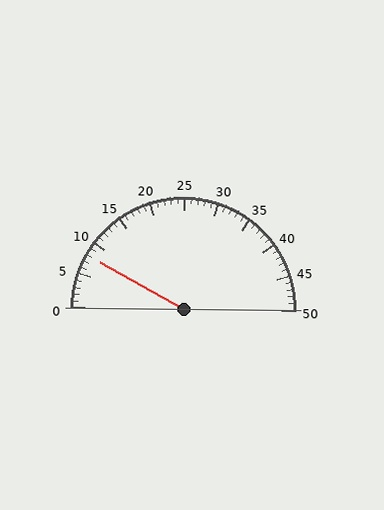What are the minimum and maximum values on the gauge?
The gauge ranges from 0 to 50.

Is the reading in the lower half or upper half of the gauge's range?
The reading is in the lower half of the range (0 to 50).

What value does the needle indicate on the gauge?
The needle indicates approximately 8.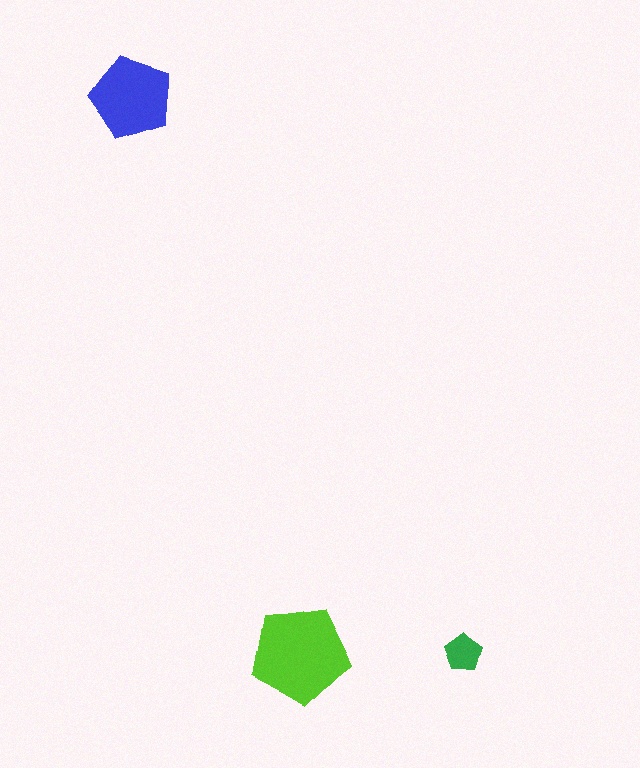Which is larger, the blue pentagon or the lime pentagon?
The lime one.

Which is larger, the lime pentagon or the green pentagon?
The lime one.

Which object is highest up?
The blue pentagon is topmost.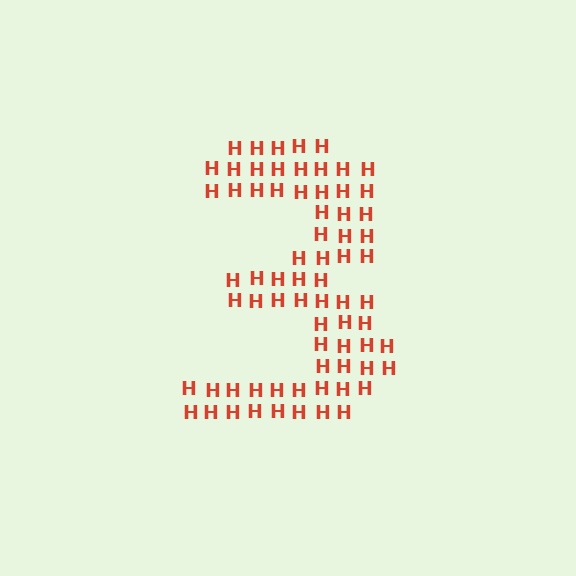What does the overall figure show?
The overall figure shows the digit 3.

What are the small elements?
The small elements are letter H's.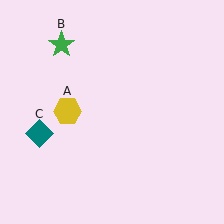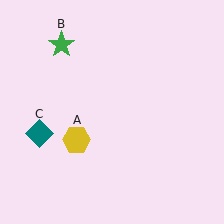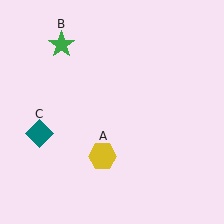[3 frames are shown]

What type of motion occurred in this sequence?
The yellow hexagon (object A) rotated counterclockwise around the center of the scene.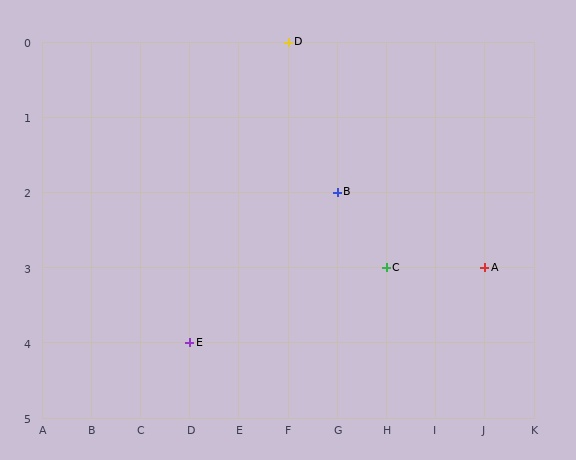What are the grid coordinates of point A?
Point A is at grid coordinates (J, 3).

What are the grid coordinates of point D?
Point D is at grid coordinates (F, 0).